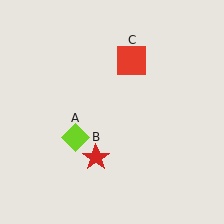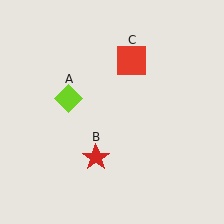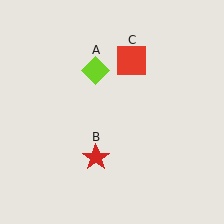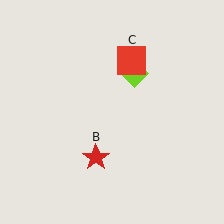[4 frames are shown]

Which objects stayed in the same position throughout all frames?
Red star (object B) and red square (object C) remained stationary.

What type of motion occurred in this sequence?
The lime diamond (object A) rotated clockwise around the center of the scene.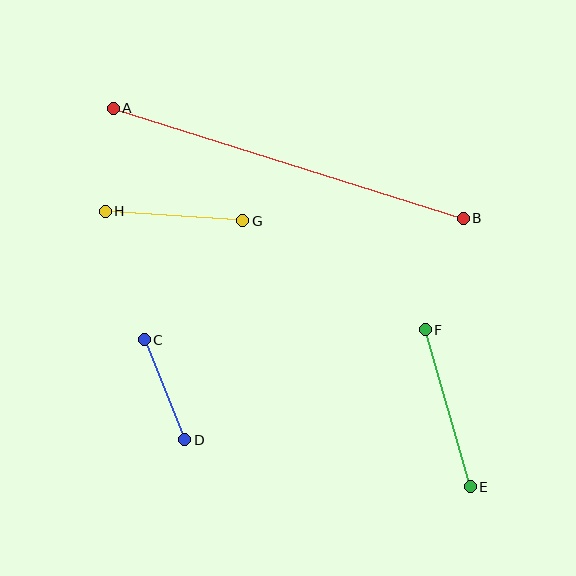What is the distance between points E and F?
The distance is approximately 163 pixels.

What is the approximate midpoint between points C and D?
The midpoint is at approximately (164, 390) pixels.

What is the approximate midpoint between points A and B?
The midpoint is at approximately (288, 163) pixels.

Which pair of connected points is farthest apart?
Points A and B are farthest apart.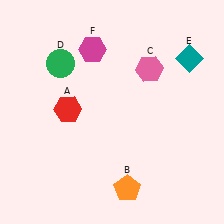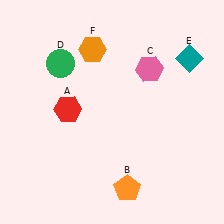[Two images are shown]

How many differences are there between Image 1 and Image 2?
There is 1 difference between the two images.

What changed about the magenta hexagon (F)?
In Image 1, F is magenta. In Image 2, it changed to orange.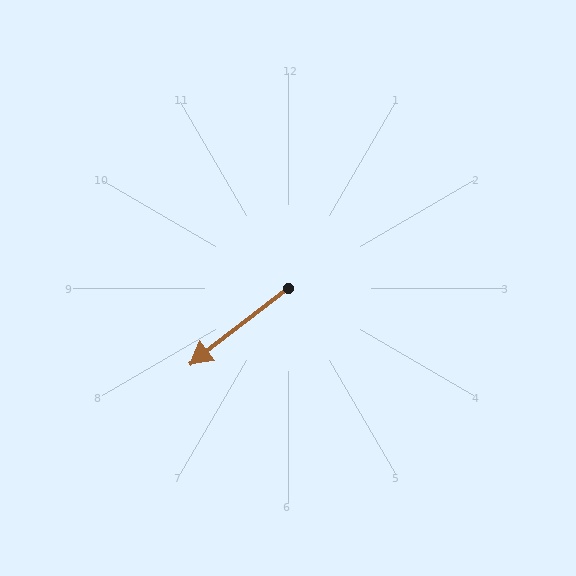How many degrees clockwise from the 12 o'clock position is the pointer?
Approximately 232 degrees.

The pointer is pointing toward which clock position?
Roughly 8 o'clock.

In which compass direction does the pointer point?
Southwest.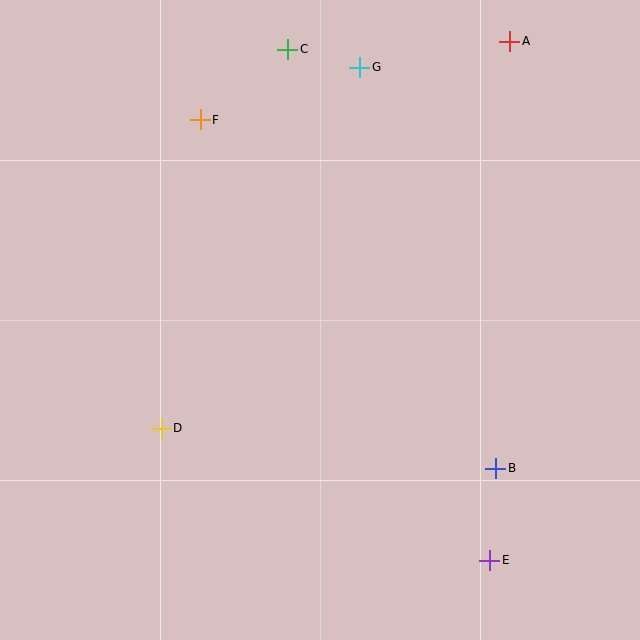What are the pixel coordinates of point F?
Point F is at (200, 120).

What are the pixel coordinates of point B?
Point B is at (496, 468).